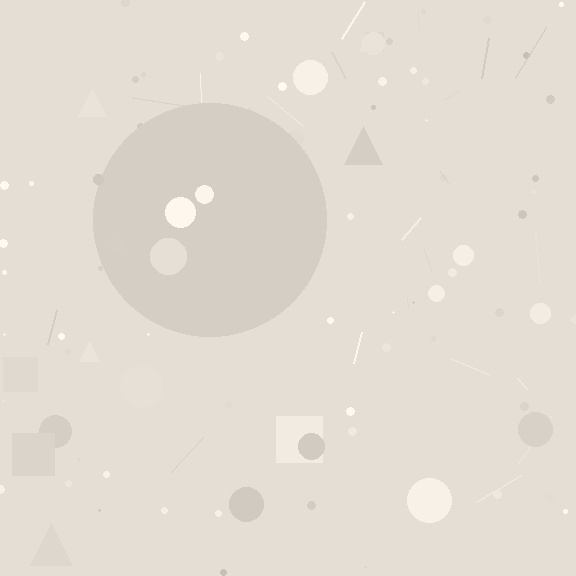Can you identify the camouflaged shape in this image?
The camouflaged shape is a circle.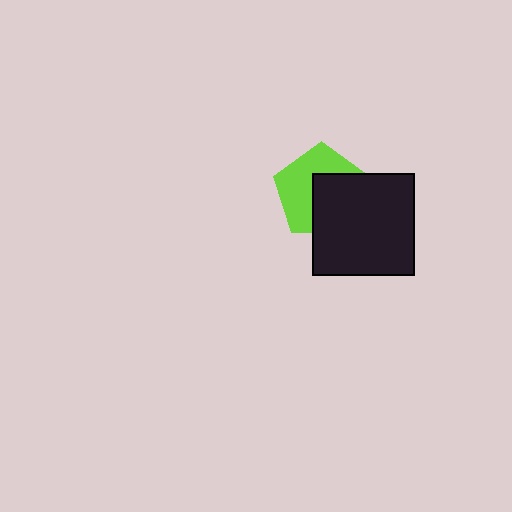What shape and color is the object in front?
The object in front is a black square.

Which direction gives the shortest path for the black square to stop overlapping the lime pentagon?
Moving toward the lower-right gives the shortest separation.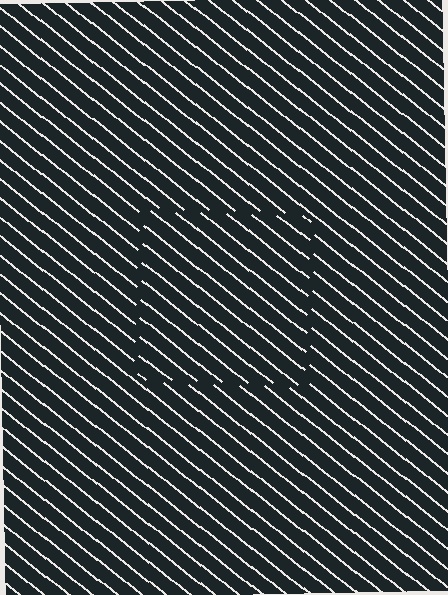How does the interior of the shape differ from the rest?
The interior of the shape contains the same grating, shifted by half a period — the contour is defined by the phase discontinuity where line-ends from the inner and outer gratings abut.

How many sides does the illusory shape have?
4 sides — the line-ends trace a square.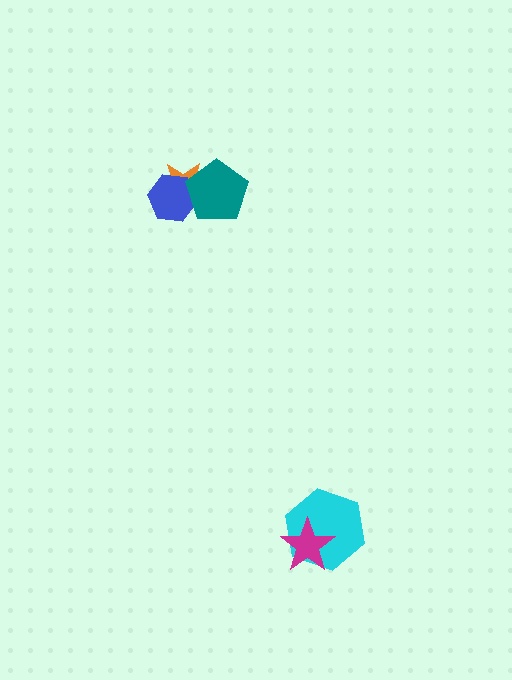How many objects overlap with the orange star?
2 objects overlap with the orange star.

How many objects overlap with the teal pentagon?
2 objects overlap with the teal pentagon.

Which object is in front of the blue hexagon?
The teal pentagon is in front of the blue hexagon.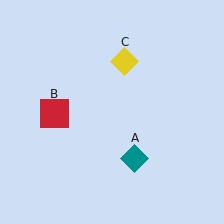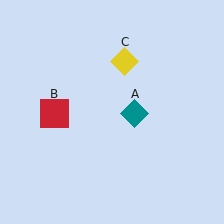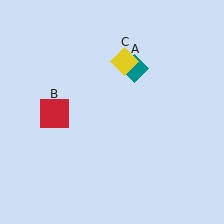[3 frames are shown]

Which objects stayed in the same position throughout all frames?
Red square (object B) and yellow diamond (object C) remained stationary.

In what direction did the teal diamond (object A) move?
The teal diamond (object A) moved up.